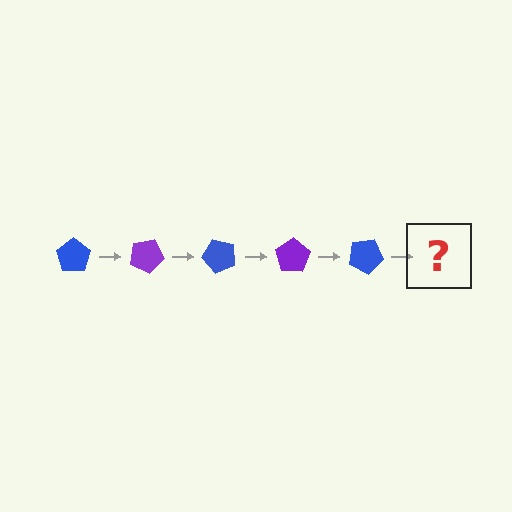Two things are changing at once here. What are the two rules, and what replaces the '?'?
The two rules are that it rotates 25 degrees each step and the color cycles through blue and purple. The '?' should be a purple pentagon, rotated 125 degrees from the start.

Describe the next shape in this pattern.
It should be a purple pentagon, rotated 125 degrees from the start.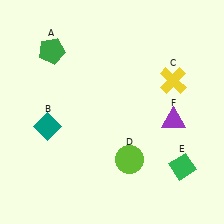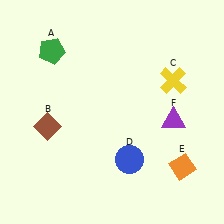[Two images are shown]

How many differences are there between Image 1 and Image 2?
There are 3 differences between the two images.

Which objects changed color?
B changed from teal to brown. D changed from lime to blue. E changed from green to orange.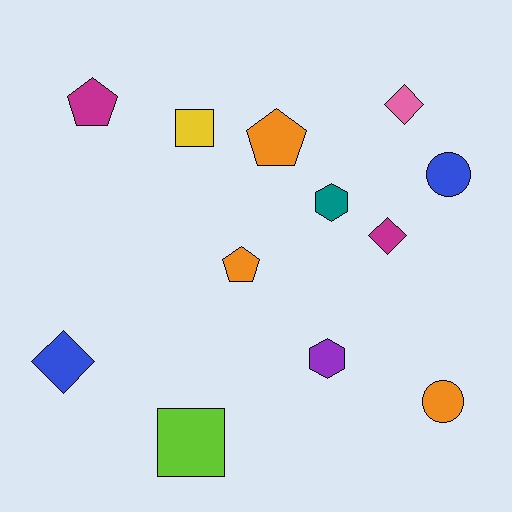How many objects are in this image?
There are 12 objects.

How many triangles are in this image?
There are no triangles.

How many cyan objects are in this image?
There are no cyan objects.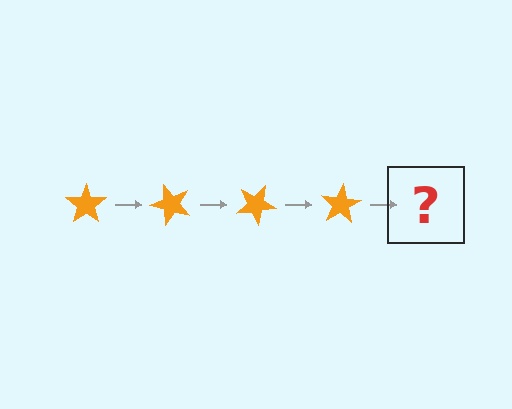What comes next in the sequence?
The next element should be an orange star rotated 200 degrees.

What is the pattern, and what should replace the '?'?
The pattern is that the star rotates 50 degrees each step. The '?' should be an orange star rotated 200 degrees.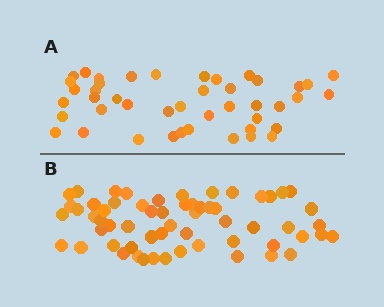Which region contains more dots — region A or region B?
Region B (the bottom region) has more dots.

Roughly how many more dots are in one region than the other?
Region B has approximately 15 more dots than region A.